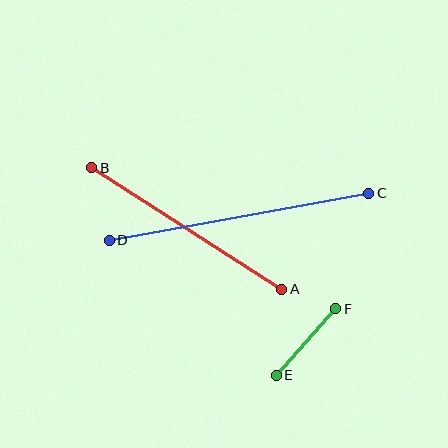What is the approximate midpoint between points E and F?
The midpoint is at approximately (306, 342) pixels.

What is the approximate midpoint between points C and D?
The midpoint is at approximately (239, 217) pixels.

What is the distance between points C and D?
The distance is approximately 263 pixels.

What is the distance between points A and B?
The distance is approximately 225 pixels.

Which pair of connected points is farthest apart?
Points C and D are farthest apart.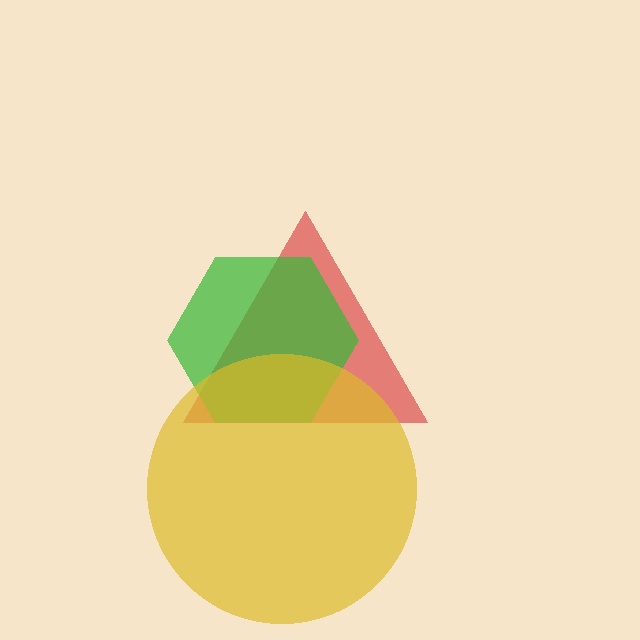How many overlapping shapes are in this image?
There are 3 overlapping shapes in the image.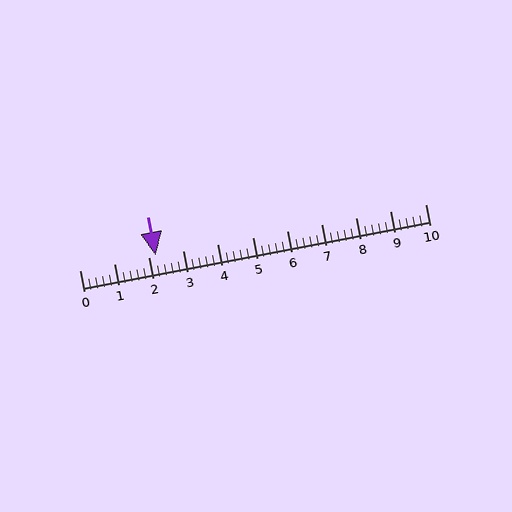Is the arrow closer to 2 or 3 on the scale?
The arrow is closer to 2.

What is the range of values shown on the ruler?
The ruler shows values from 0 to 10.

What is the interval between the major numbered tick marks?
The major tick marks are spaced 1 units apart.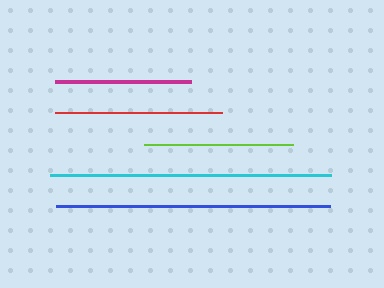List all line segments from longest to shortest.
From longest to shortest: cyan, blue, red, lime, magenta.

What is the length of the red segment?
The red segment is approximately 167 pixels long.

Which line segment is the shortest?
The magenta line is the shortest at approximately 136 pixels.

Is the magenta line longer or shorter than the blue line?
The blue line is longer than the magenta line.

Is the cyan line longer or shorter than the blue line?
The cyan line is longer than the blue line.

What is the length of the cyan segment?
The cyan segment is approximately 281 pixels long.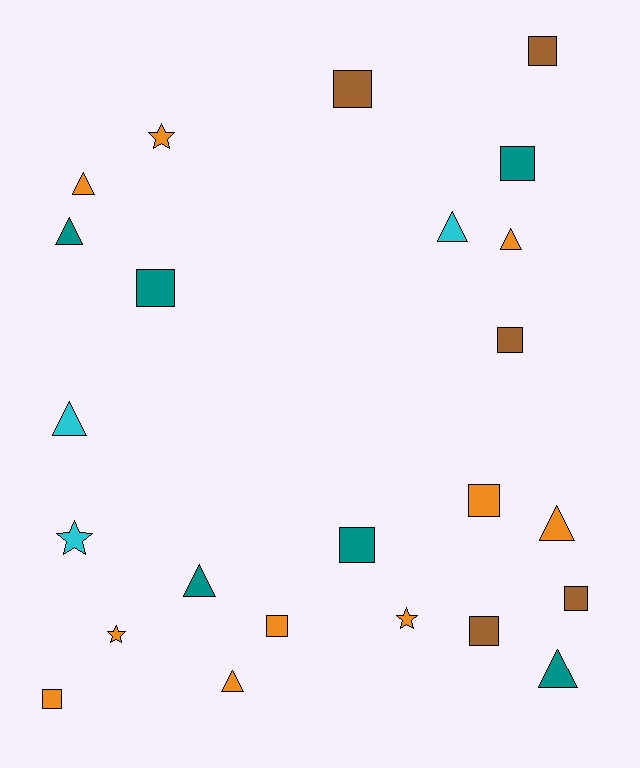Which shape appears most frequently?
Square, with 11 objects.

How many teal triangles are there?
There are 3 teal triangles.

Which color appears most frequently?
Orange, with 10 objects.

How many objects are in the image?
There are 24 objects.